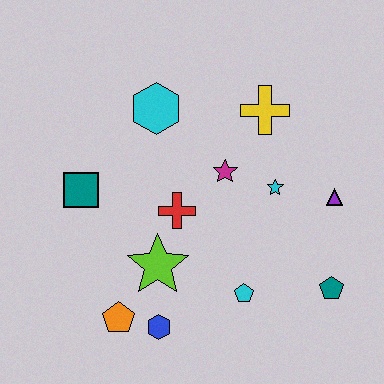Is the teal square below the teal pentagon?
No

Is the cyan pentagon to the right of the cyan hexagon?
Yes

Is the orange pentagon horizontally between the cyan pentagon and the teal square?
Yes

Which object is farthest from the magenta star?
The orange pentagon is farthest from the magenta star.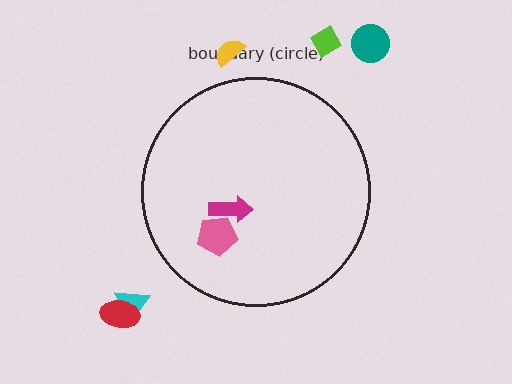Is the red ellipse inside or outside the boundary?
Outside.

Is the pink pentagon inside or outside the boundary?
Inside.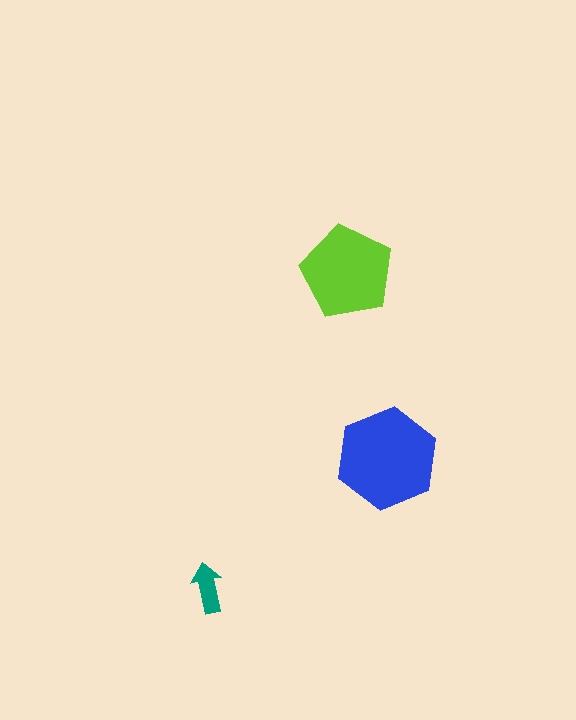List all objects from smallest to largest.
The teal arrow, the lime pentagon, the blue hexagon.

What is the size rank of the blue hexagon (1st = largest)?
1st.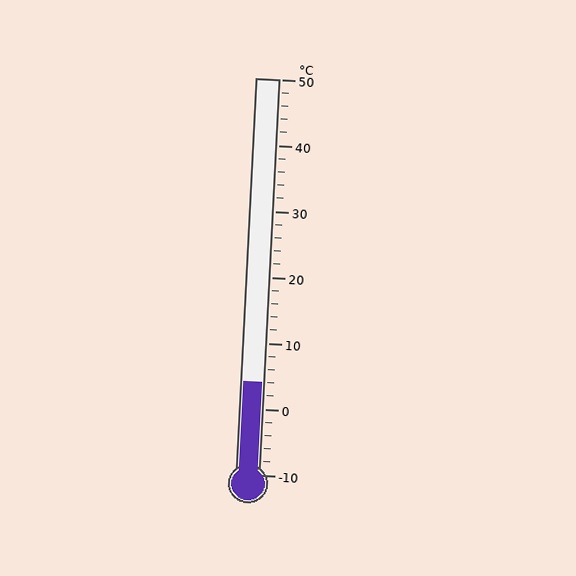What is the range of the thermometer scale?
The thermometer scale ranges from -10°C to 50°C.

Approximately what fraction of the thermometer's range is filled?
The thermometer is filled to approximately 25% of its range.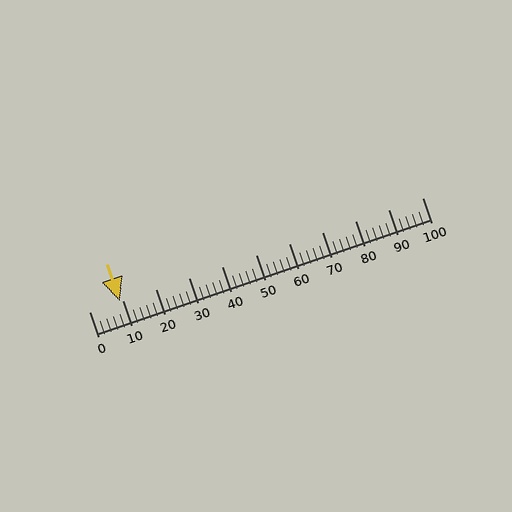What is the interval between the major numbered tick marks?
The major tick marks are spaced 10 units apart.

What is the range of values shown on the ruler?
The ruler shows values from 0 to 100.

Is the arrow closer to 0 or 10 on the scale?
The arrow is closer to 10.